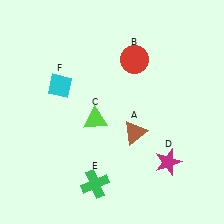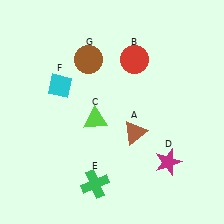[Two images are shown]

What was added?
A brown circle (G) was added in Image 2.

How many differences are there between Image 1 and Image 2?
There is 1 difference between the two images.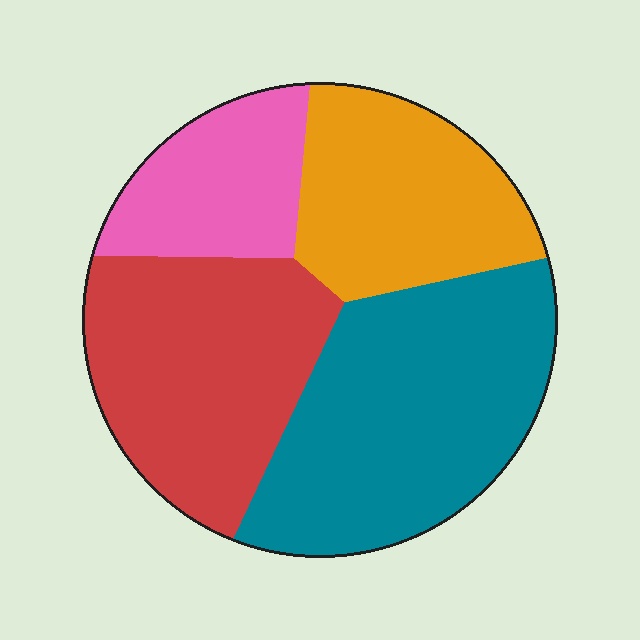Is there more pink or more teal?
Teal.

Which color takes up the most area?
Teal, at roughly 35%.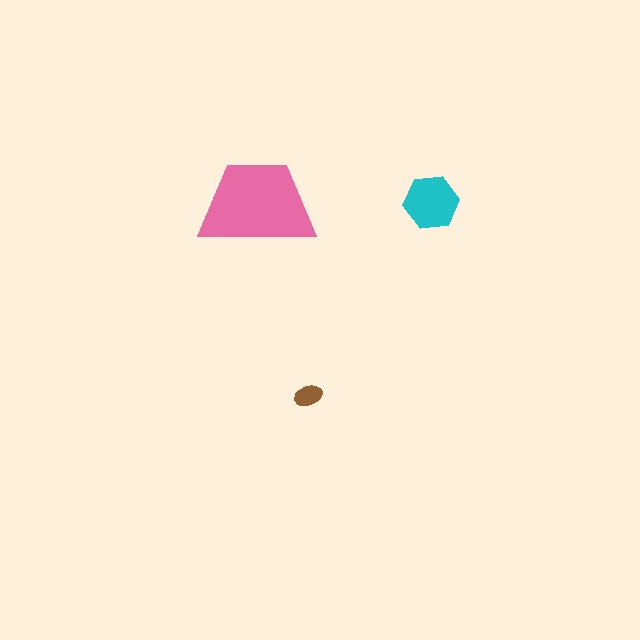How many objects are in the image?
There are 3 objects in the image.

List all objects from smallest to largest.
The brown ellipse, the cyan hexagon, the pink trapezoid.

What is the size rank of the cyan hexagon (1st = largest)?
2nd.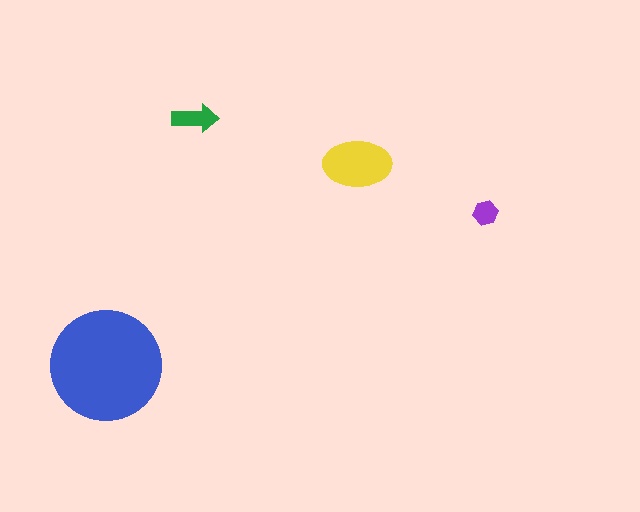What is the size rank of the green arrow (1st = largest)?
3rd.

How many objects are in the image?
There are 4 objects in the image.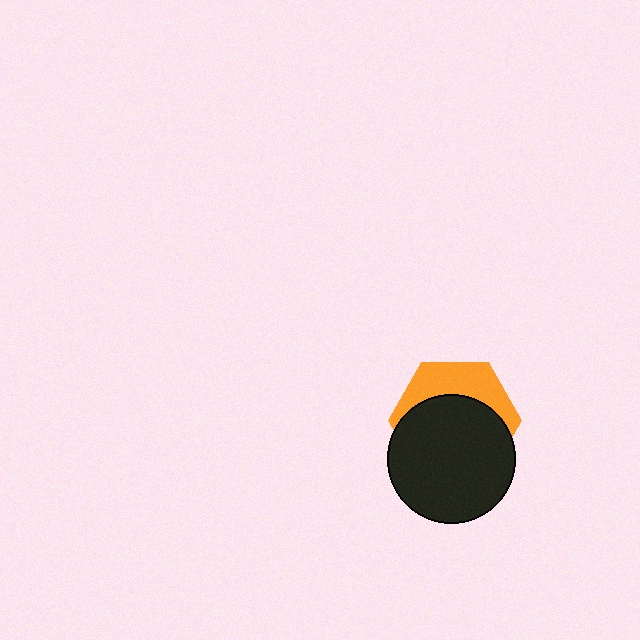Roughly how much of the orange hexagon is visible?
A small part of it is visible (roughly 36%).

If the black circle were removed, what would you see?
You would see the complete orange hexagon.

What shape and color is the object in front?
The object in front is a black circle.